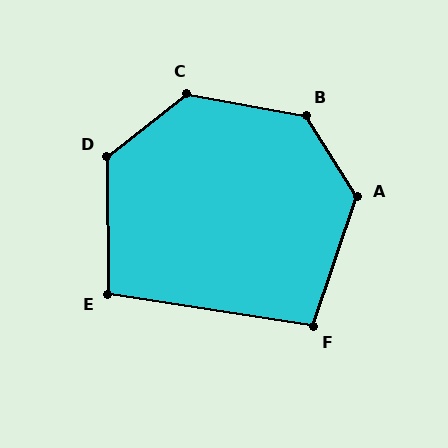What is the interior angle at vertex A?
Approximately 129 degrees (obtuse).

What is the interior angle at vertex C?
Approximately 131 degrees (obtuse).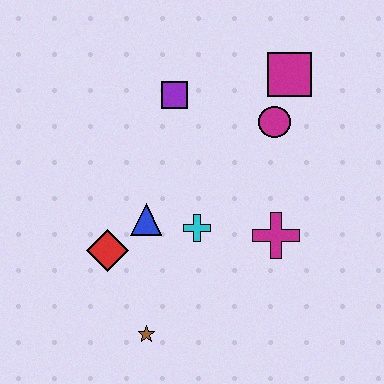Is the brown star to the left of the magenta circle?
Yes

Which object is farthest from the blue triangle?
The magenta square is farthest from the blue triangle.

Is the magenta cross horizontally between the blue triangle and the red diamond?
No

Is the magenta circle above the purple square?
No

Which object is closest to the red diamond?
The blue triangle is closest to the red diamond.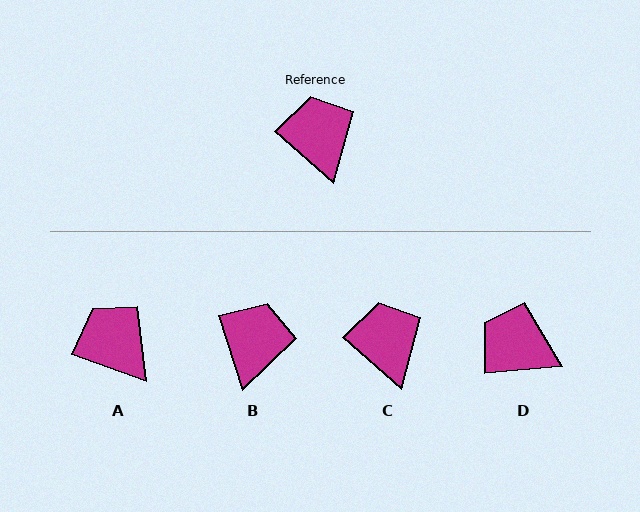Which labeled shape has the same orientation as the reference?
C.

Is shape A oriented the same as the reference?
No, it is off by about 22 degrees.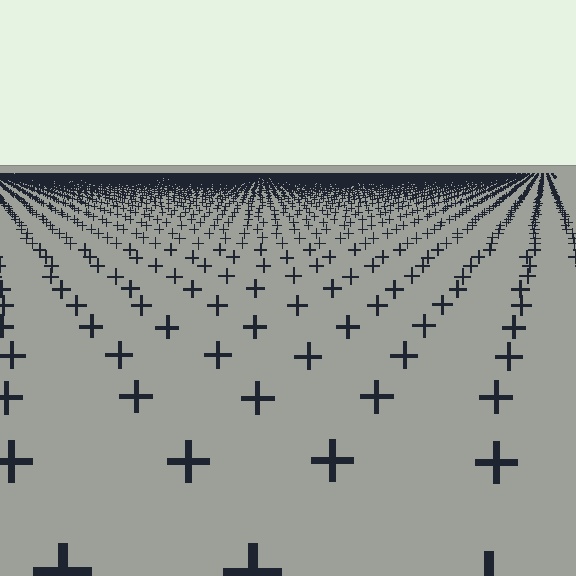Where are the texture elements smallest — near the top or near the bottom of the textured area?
Near the top.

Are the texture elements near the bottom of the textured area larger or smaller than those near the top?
Larger. Near the bottom, elements are closer to the viewer and appear at a bigger on-screen size.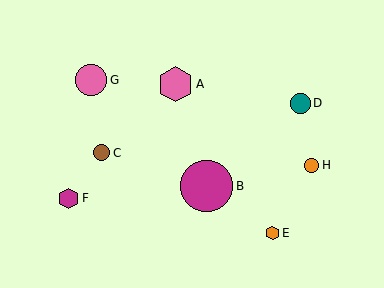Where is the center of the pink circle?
The center of the pink circle is at (91, 80).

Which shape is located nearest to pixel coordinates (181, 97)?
The pink hexagon (labeled A) at (175, 84) is nearest to that location.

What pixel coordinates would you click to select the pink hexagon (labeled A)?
Click at (175, 84) to select the pink hexagon A.